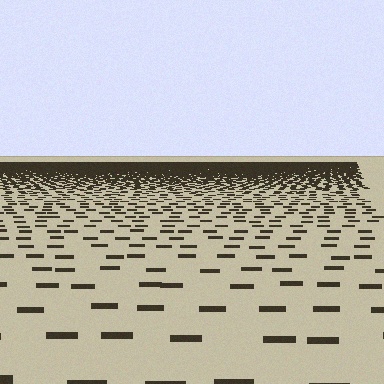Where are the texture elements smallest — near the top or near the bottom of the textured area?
Near the top.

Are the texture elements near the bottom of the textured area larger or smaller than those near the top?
Larger. Near the bottom, elements are closer to the viewer and appear at a bigger on-screen size.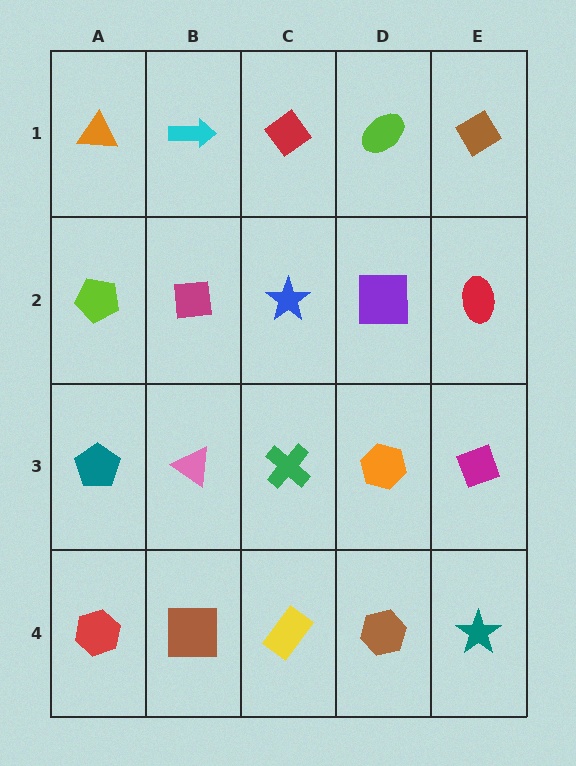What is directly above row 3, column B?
A magenta square.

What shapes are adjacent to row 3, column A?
A lime pentagon (row 2, column A), a red hexagon (row 4, column A), a pink triangle (row 3, column B).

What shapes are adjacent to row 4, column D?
An orange hexagon (row 3, column D), a yellow rectangle (row 4, column C), a teal star (row 4, column E).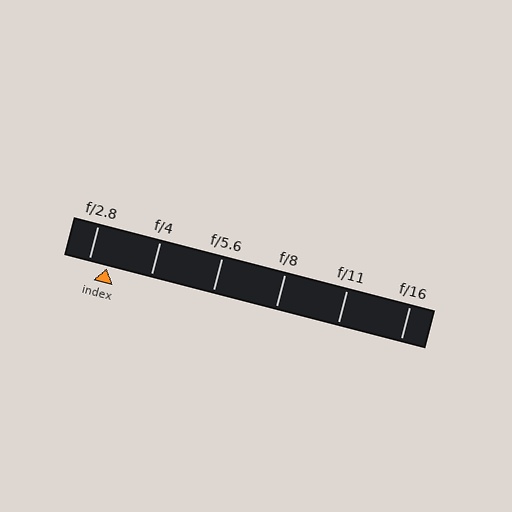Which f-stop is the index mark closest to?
The index mark is closest to f/2.8.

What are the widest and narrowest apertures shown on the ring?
The widest aperture shown is f/2.8 and the narrowest is f/16.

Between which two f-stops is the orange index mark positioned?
The index mark is between f/2.8 and f/4.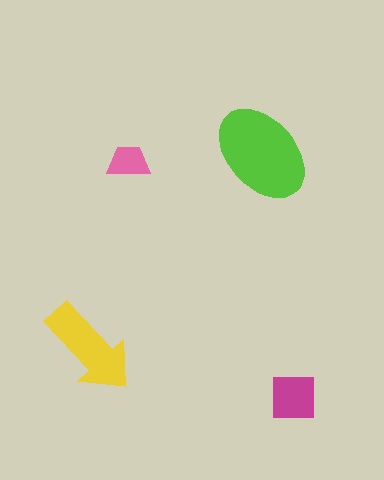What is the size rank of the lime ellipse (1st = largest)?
1st.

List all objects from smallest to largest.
The pink trapezoid, the magenta square, the yellow arrow, the lime ellipse.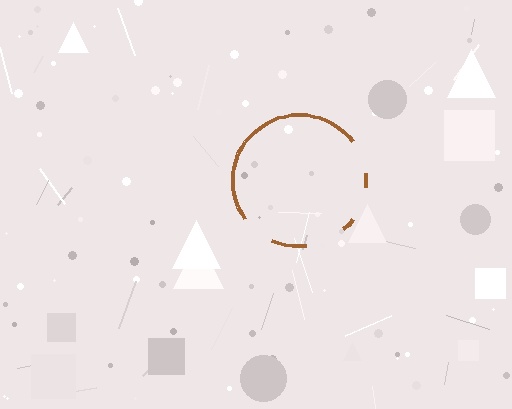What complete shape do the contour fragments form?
The contour fragments form a circle.